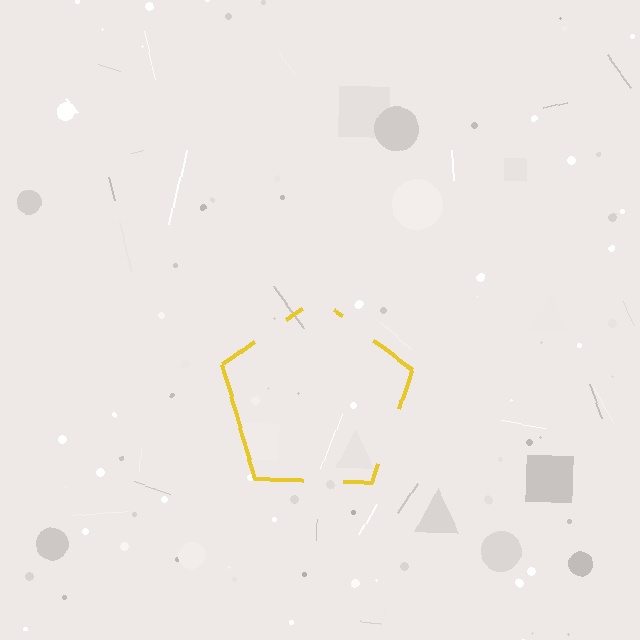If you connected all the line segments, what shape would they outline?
They would outline a pentagon.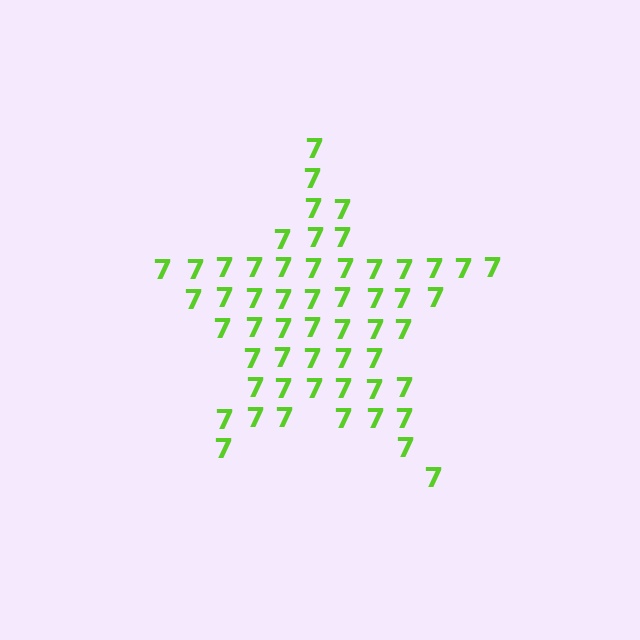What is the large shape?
The large shape is a star.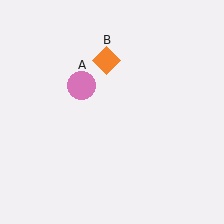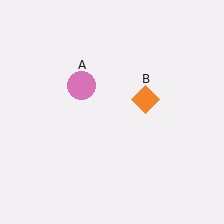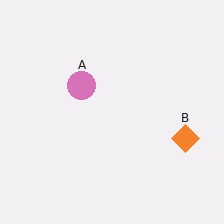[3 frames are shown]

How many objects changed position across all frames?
1 object changed position: orange diamond (object B).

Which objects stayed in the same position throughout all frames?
Pink circle (object A) remained stationary.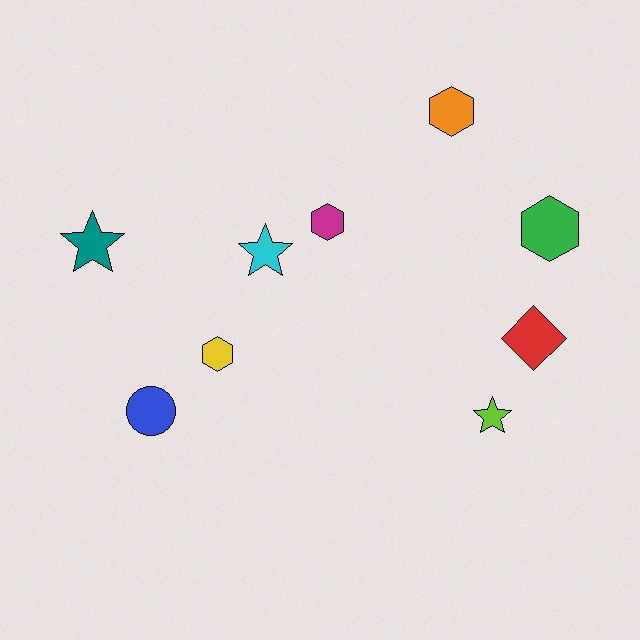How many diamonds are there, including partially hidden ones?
There is 1 diamond.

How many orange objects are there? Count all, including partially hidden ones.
There is 1 orange object.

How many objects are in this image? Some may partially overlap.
There are 9 objects.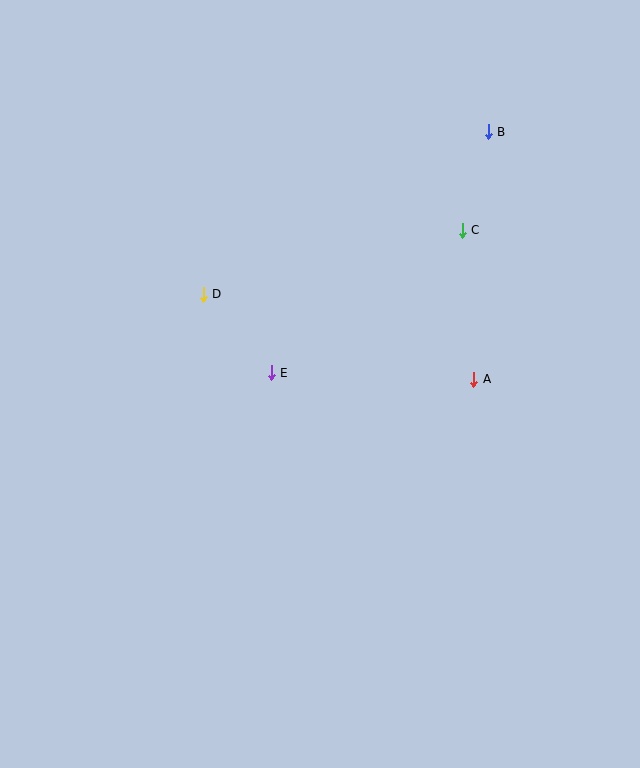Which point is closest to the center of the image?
Point E at (271, 373) is closest to the center.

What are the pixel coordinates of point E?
Point E is at (271, 373).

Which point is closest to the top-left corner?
Point D is closest to the top-left corner.